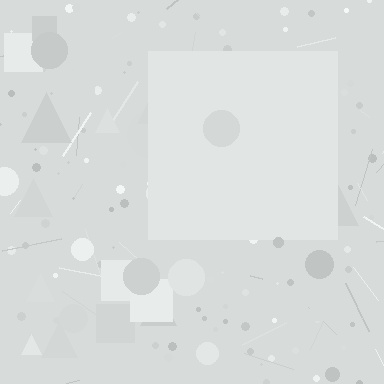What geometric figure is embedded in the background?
A square is embedded in the background.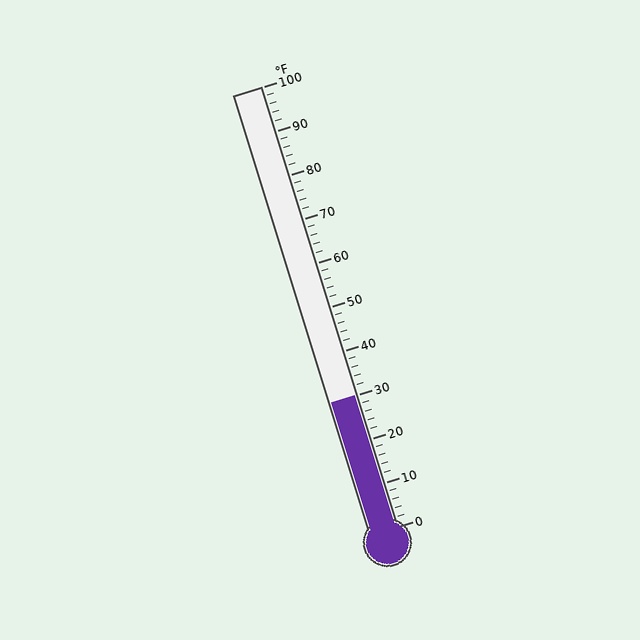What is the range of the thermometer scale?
The thermometer scale ranges from 0°F to 100°F.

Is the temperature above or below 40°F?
The temperature is below 40°F.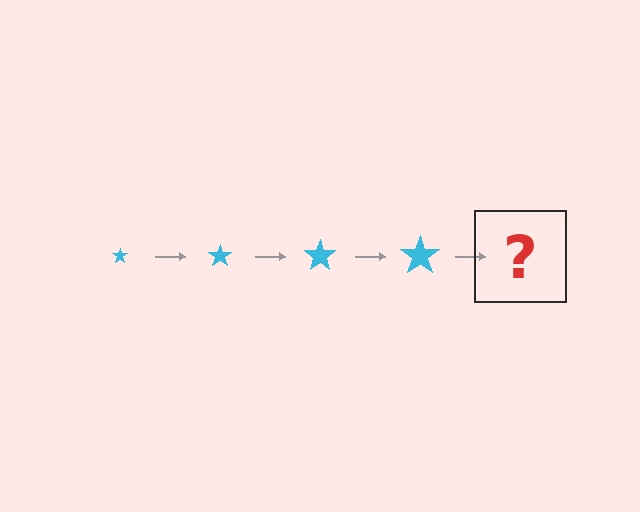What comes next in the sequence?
The next element should be a cyan star, larger than the previous one.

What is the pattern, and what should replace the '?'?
The pattern is that the star gets progressively larger each step. The '?' should be a cyan star, larger than the previous one.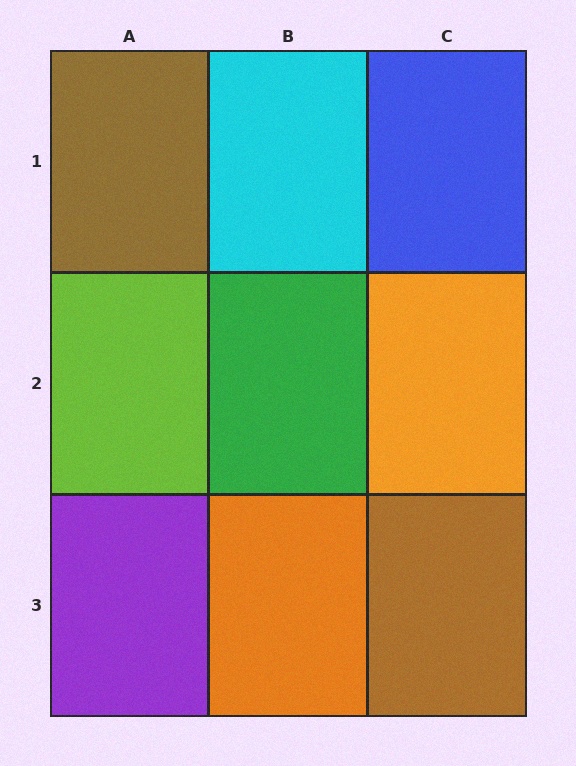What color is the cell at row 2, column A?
Lime.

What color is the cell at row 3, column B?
Orange.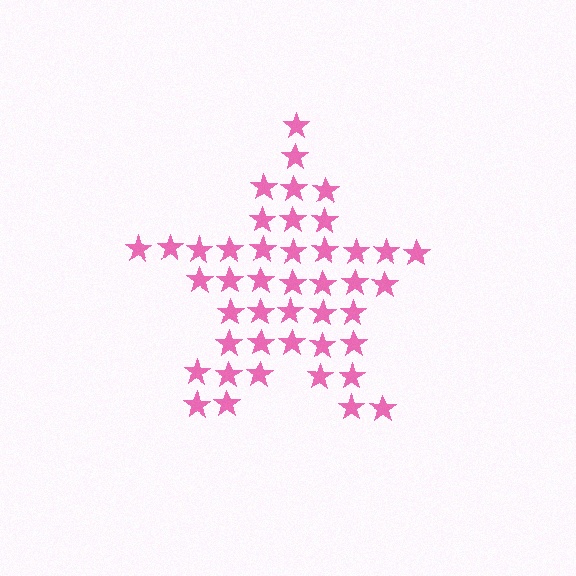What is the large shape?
The large shape is a star.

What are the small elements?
The small elements are stars.